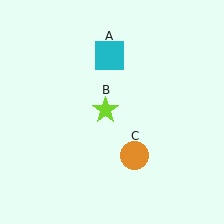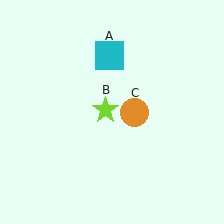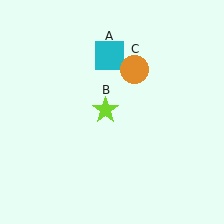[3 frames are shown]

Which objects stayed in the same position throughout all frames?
Cyan square (object A) and lime star (object B) remained stationary.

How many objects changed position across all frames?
1 object changed position: orange circle (object C).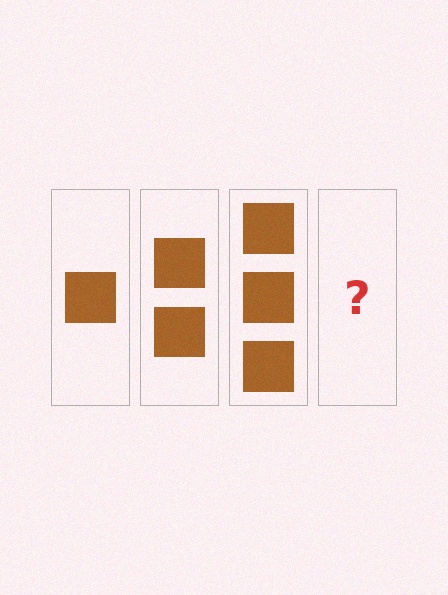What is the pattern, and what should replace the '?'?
The pattern is that each step adds one more square. The '?' should be 4 squares.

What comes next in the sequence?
The next element should be 4 squares.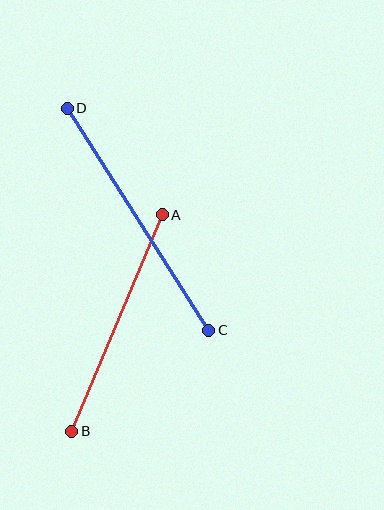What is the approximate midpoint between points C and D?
The midpoint is at approximately (138, 219) pixels.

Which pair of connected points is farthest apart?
Points C and D are farthest apart.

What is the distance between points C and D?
The distance is approximately 263 pixels.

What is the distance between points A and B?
The distance is approximately 235 pixels.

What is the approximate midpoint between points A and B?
The midpoint is at approximately (117, 323) pixels.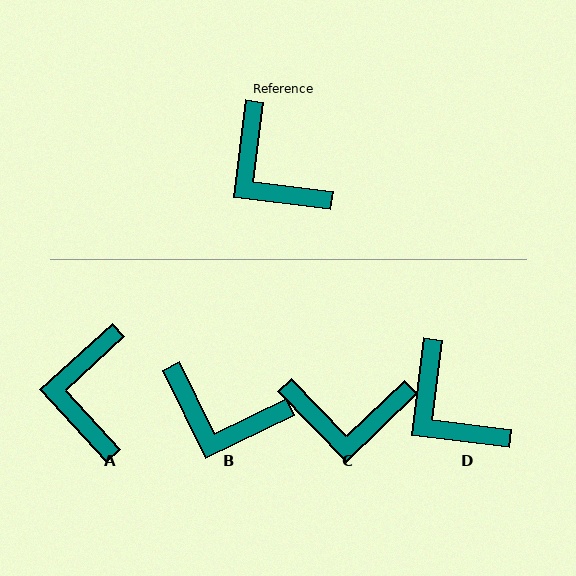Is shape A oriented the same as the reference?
No, it is off by about 40 degrees.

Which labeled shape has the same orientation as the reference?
D.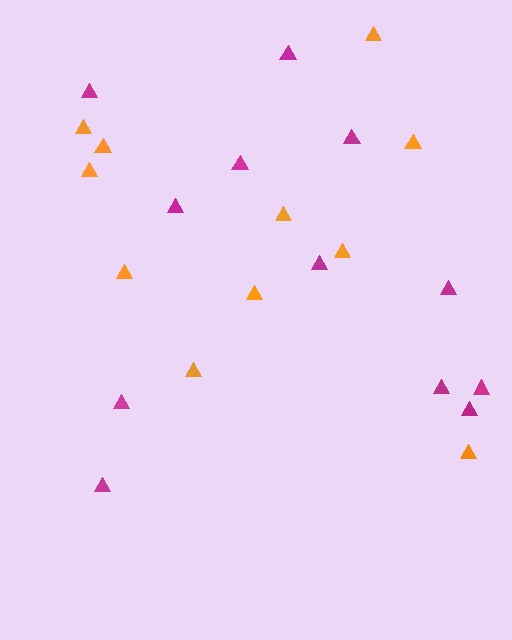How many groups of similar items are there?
There are 2 groups: one group of orange triangles (11) and one group of magenta triangles (12).